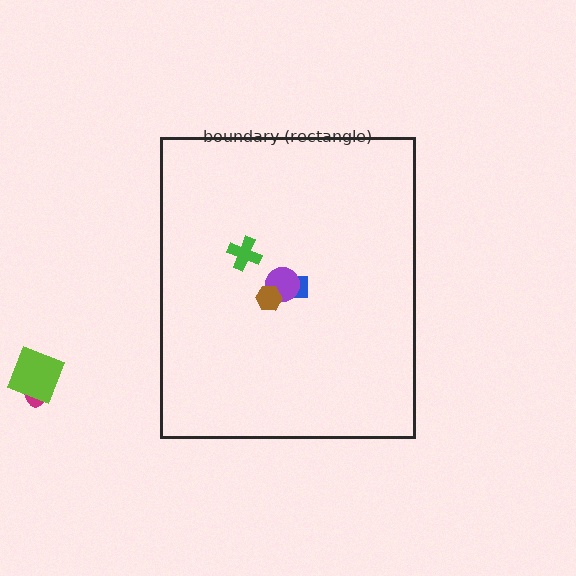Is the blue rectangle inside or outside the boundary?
Inside.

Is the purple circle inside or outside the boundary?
Inside.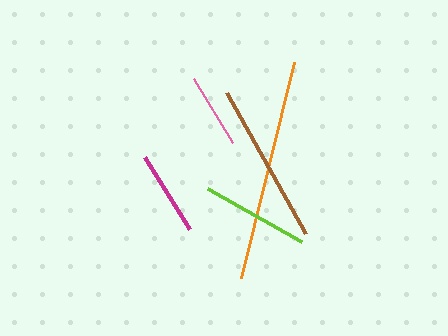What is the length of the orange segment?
The orange segment is approximately 223 pixels long.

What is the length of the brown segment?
The brown segment is approximately 162 pixels long.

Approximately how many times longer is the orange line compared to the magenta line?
The orange line is approximately 2.6 times the length of the magenta line.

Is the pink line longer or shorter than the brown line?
The brown line is longer than the pink line.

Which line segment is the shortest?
The pink line is the shortest at approximately 75 pixels.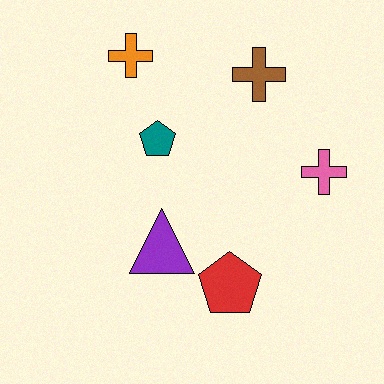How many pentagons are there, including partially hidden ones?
There are 2 pentagons.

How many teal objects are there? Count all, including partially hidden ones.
There is 1 teal object.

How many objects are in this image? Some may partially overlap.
There are 6 objects.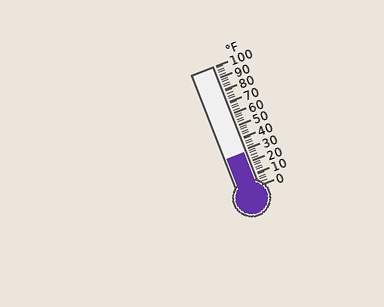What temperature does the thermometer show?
The thermometer shows approximately 28°F.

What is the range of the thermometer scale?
The thermometer scale ranges from 0°F to 100°F.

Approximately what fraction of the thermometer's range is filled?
The thermometer is filled to approximately 30% of its range.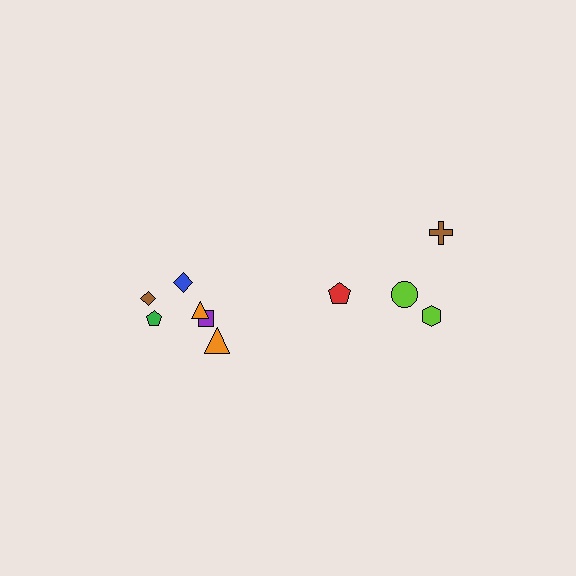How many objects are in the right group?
There are 4 objects.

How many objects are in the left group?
There are 6 objects.